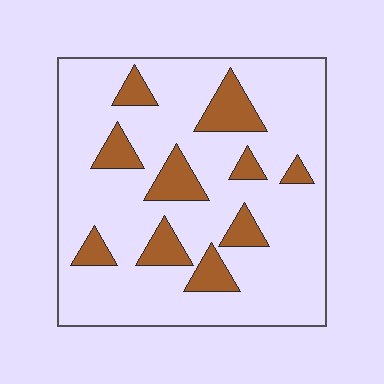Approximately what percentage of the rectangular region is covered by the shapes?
Approximately 20%.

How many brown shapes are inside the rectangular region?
10.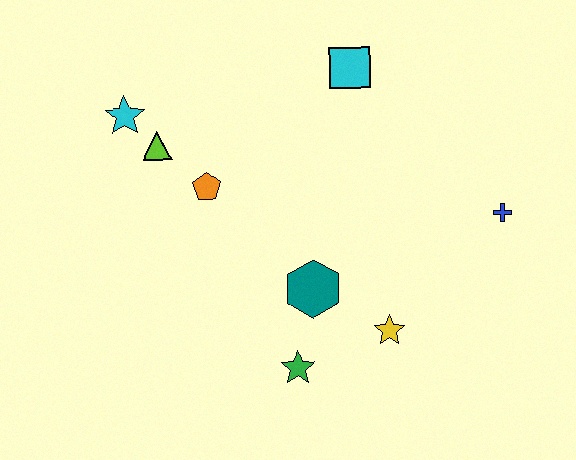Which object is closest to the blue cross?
The yellow star is closest to the blue cross.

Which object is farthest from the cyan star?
The blue cross is farthest from the cyan star.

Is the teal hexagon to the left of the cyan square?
Yes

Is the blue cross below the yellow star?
No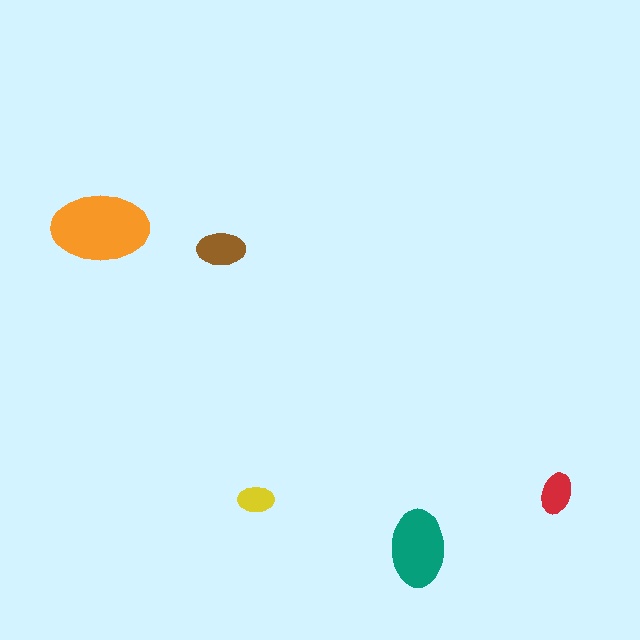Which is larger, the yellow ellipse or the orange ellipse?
The orange one.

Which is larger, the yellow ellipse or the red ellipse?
The red one.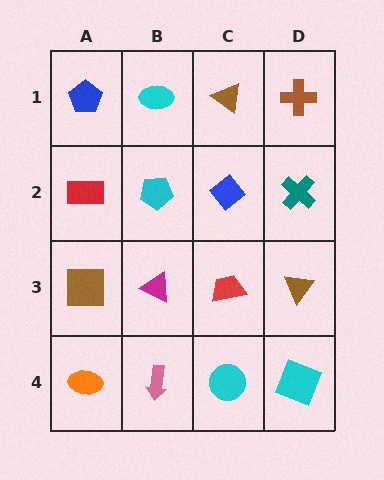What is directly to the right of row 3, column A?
A magenta triangle.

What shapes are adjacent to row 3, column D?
A teal cross (row 2, column D), a cyan square (row 4, column D), a red trapezoid (row 3, column C).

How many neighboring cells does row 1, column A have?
2.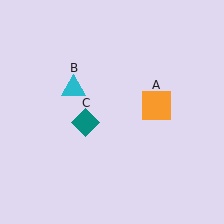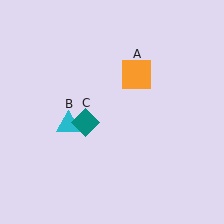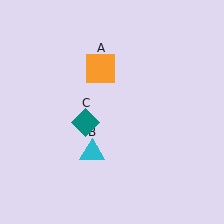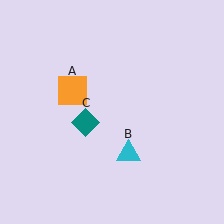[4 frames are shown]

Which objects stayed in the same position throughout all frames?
Teal diamond (object C) remained stationary.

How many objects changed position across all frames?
2 objects changed position: orange square (object A), cyan triangle (object B).